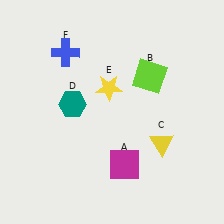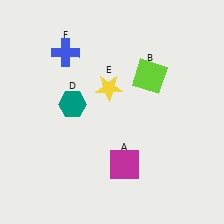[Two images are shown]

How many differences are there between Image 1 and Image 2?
There is 1 difference between the two images.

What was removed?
The yellow triangle (C) was removed in Image 2.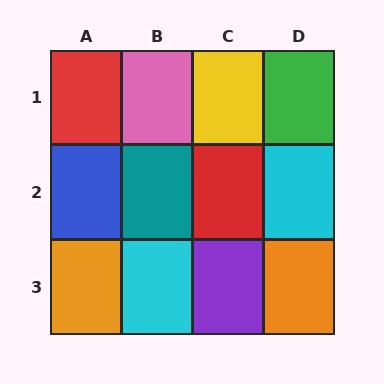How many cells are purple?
1 cell is purple.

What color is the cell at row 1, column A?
Red.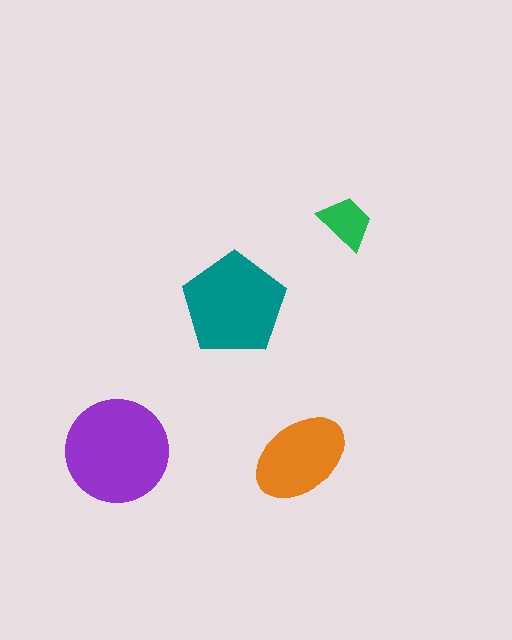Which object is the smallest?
The green trapezoid.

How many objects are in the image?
There are 4 objects in the image.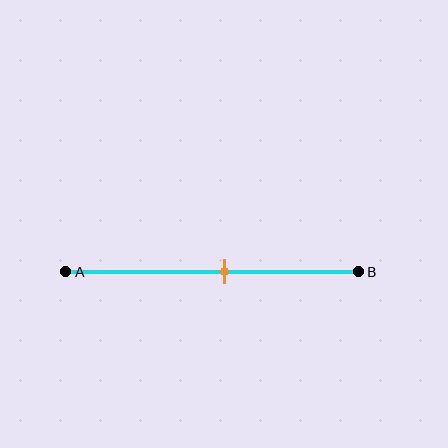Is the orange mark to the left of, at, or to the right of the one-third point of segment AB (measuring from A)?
The orange mark is to the right of the one-third point of segment AB.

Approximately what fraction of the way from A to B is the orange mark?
The orange mark is approximately 55% of the way from A to B.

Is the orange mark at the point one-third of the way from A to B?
No, the mark is at about 55% from A, not at the 33% one-third point.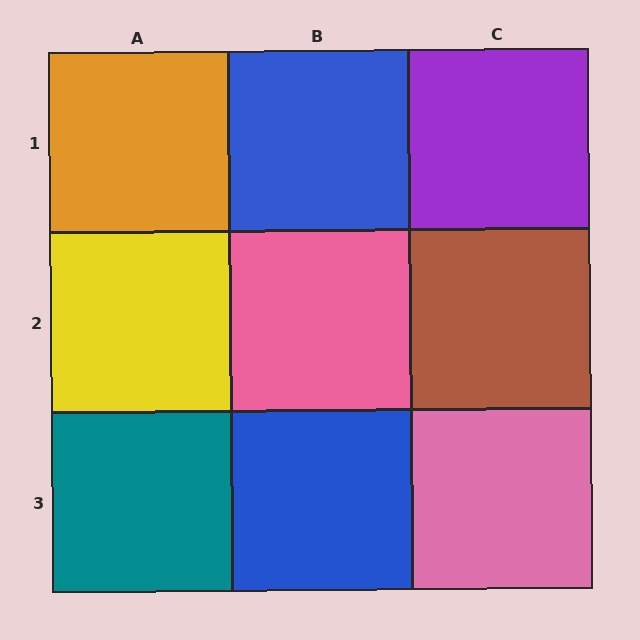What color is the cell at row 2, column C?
Brown.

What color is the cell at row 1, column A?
Orange.